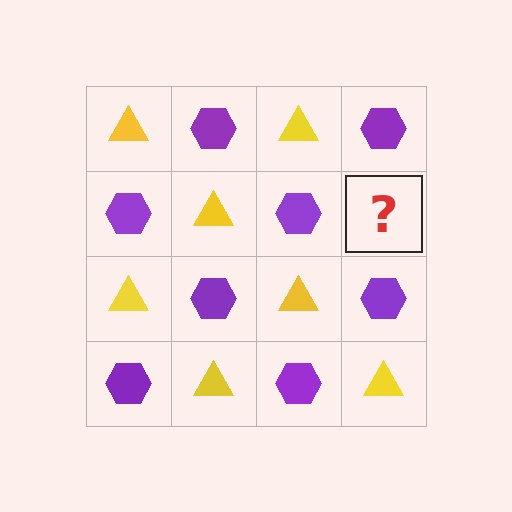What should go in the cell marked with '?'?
The missing cell should contain a yellow triangle.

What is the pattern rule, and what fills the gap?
The rule is that it alternates yellow triangle and purple hexagon in a checkerboard pattern. The gap should be filled with a yellow triangle.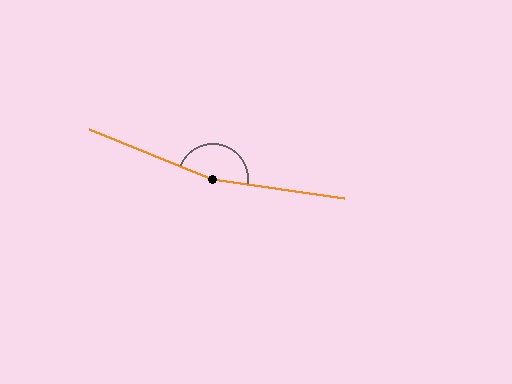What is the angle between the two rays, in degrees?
Approximately 166 degrees.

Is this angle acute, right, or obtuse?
It is obtuse.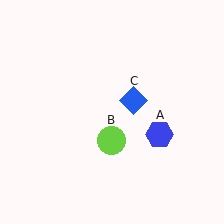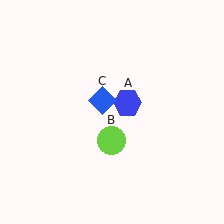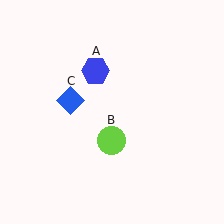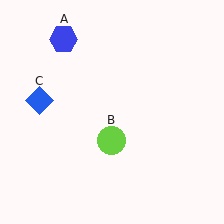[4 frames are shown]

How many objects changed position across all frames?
2 objects changed position: blue hexagon (object A), blue diamond (object C).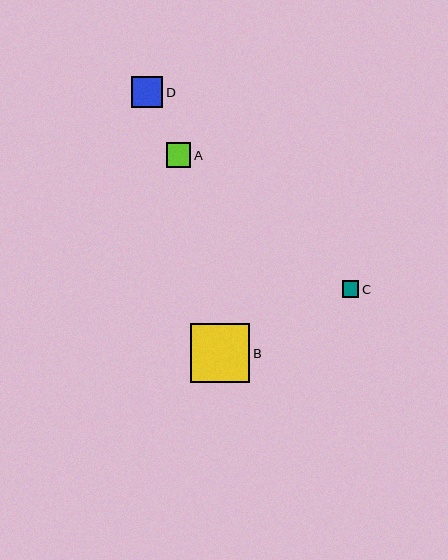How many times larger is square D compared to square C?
Square D is approximately 1.9 times the size of square C.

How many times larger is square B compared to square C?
Square B is approximately 3.5 times the size of square C.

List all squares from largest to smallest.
From largest to smallest: B, D, A, C.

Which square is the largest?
Square B is the largest with a size of approximately 59 pixels.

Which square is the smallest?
Square C is the smallest with a size of approximately 17 pixels.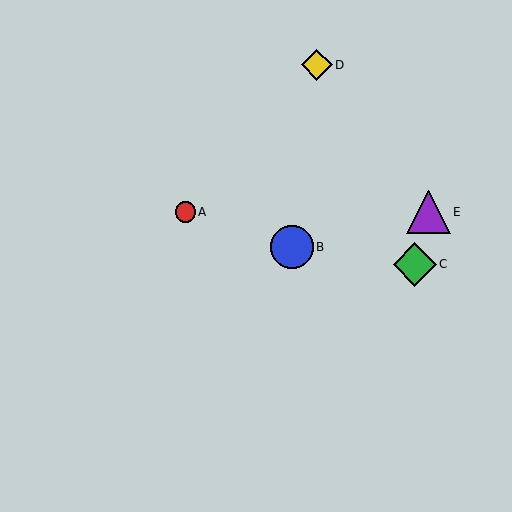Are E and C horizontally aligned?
No, E is at y≈212 and C is at y≈264.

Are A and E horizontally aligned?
Yes, both are at y≈212.